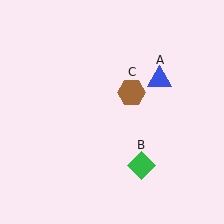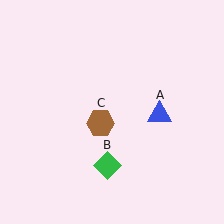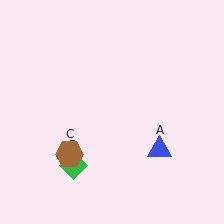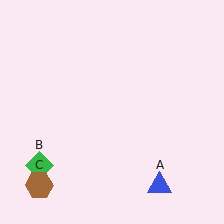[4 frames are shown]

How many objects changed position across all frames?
3 objects changed position: blue triangle (object A), green diamond (object B), brown hexagon (object C).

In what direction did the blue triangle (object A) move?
The blue triangle (object A) moved down.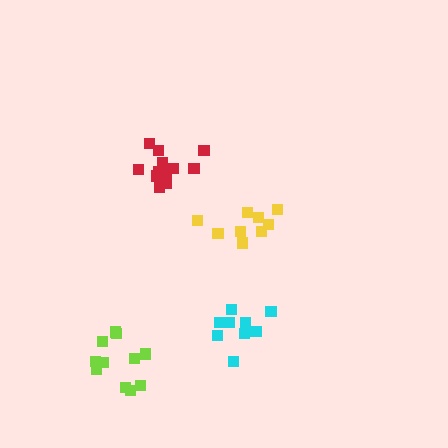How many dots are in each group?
Group 1: 9 dots, Group 2: 12 dots, Group 3: 9 dots, Group 4: 11 dots (41 total).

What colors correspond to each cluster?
The clusters are colored: yellow, red, cyan, lime.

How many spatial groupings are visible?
There are 4 spatial groupings.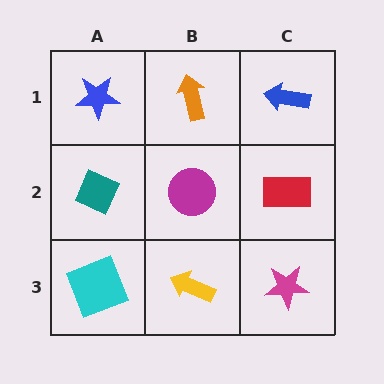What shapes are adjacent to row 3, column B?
A magenta circle (row 2, column B), a cyan square (row 3, column A), a magenta star (row 3, column C).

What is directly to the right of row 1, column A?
An orange arrow.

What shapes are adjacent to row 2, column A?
A blue star (row 1, column A), a cyan square (row 3, column A), a magenta circle (row 2, column B).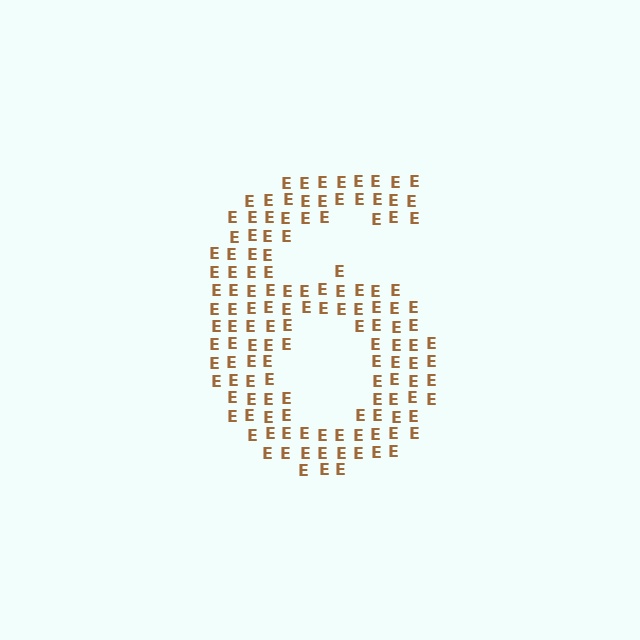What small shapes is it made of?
It is made of small letter E's.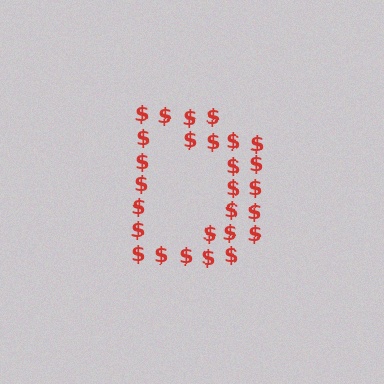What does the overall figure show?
The overall figure shows the letter D.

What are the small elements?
The small elements are dollar signs.